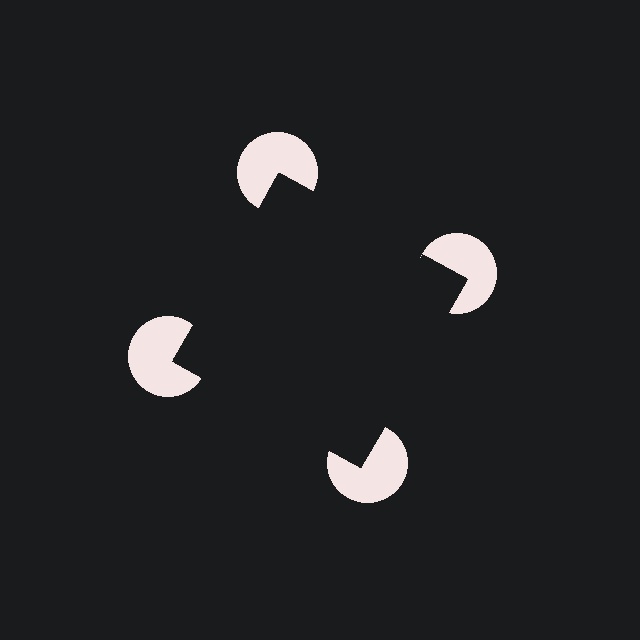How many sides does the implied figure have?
4 sides.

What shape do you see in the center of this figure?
An illusory square — its edges are inferred from the aligned wedge cuts in the pac-man discs, not physically drawn.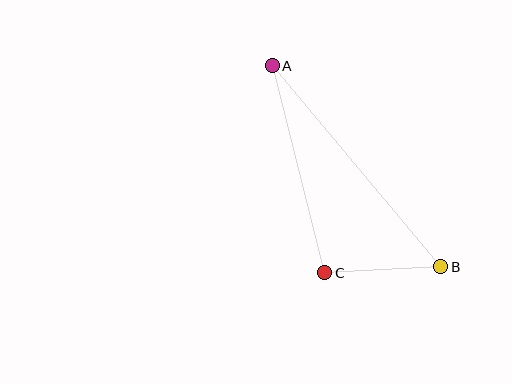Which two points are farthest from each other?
Points A and B are farthest from each other.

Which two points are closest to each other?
Points B and C are closest to each other.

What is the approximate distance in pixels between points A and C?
The distance between A and C is approximately 214 pixels.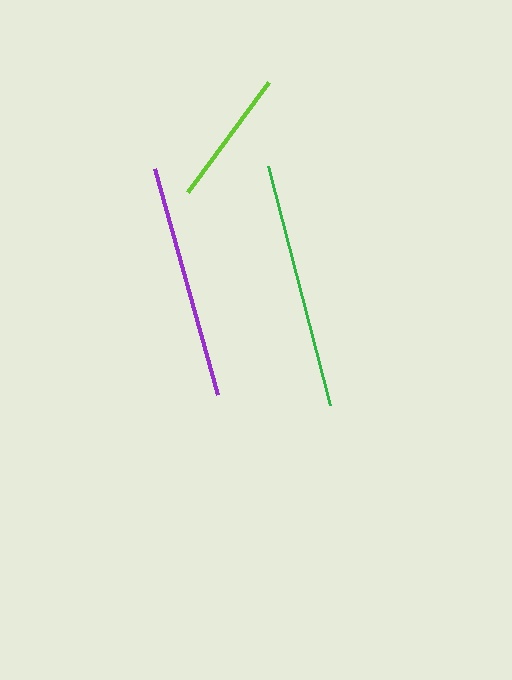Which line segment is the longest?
The green line is the longest at approximately 247 pixels.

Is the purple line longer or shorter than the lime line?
The purple line is longer than the lime line.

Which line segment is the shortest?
The lime line is the shortest at approximately 137 pixels.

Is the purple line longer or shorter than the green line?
The green line is longer than the purple line.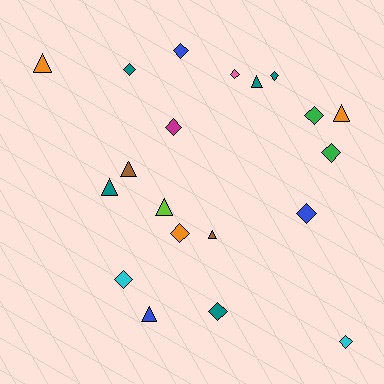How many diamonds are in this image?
There are 12 diamonds.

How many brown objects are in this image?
There are 2 brown objects.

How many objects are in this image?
There are 20 objects.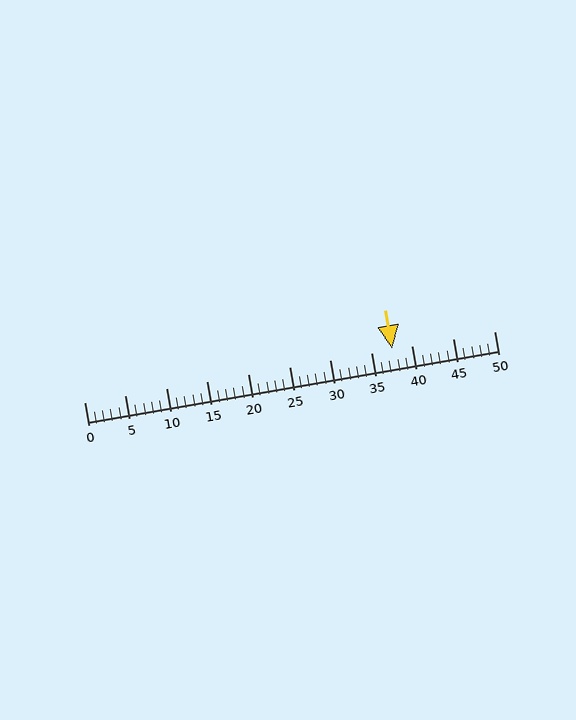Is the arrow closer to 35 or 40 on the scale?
The arrow is closer to 40.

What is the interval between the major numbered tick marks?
The major tick marks are spaced 5 units apart.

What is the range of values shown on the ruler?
The ruler shows values from 0 to 50.